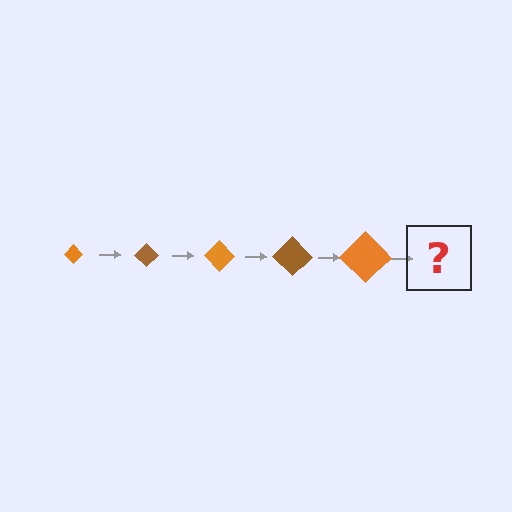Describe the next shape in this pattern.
It should be a brown diamond, larger than the previous one.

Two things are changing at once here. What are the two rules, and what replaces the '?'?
The two rules are that the diamond grows larger each step and the color cycles through orange and brown. The '?' should be a brown diamond, larger than the previous one.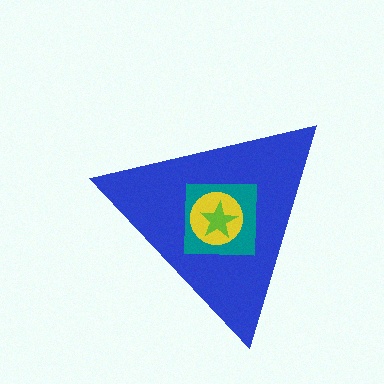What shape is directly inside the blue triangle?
The teal square.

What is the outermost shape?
The blue triangle.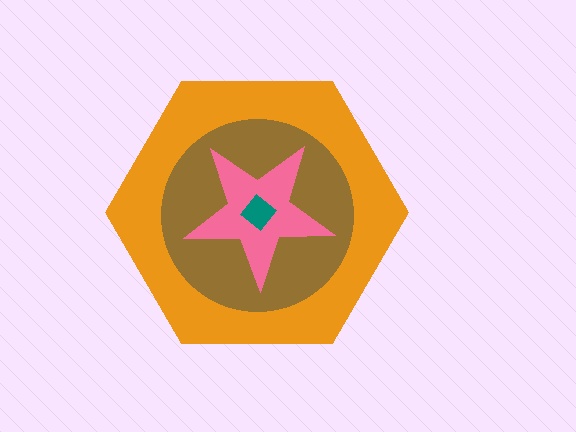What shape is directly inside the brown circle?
The pink star.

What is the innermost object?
The teal diamond.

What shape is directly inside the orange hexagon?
The brown circle.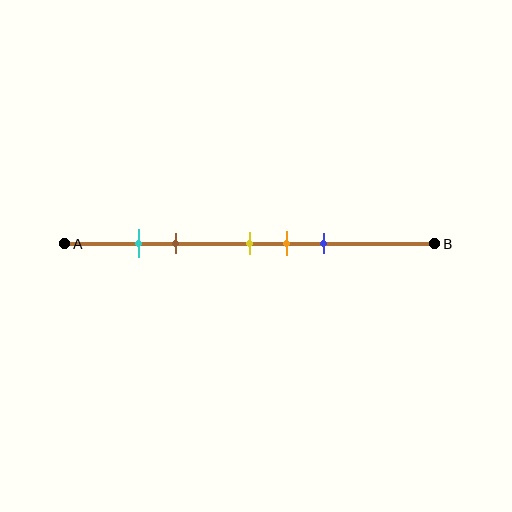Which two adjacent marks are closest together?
The cyan and brown marks are the closest adjacent pair.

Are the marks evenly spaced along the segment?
No, the marks are not evenly spaced.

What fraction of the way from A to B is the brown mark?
The brown mark is approximately 30% (0.3) of the way from A to B.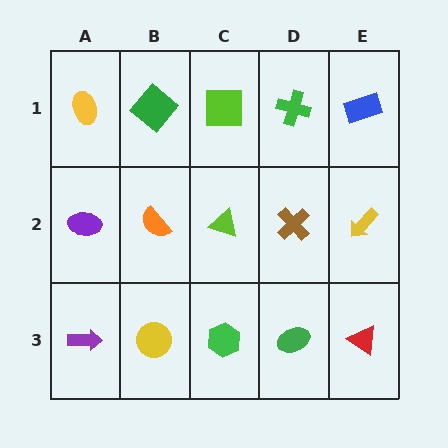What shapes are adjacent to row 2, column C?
A lime square (row 1, column C), a green hexagon (row 3, column C), an orange semicircle (row 2, column B), a brown cross (row 2, column D).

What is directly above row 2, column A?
A yellow ellipse.